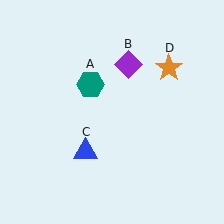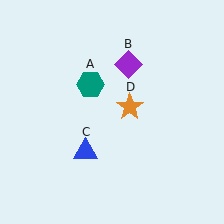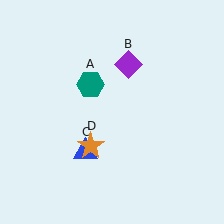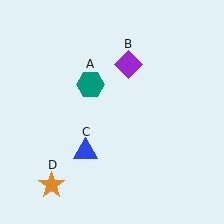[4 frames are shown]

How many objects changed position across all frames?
1 object changed position: orange star (object D).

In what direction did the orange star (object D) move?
The orange star (object D) moved down and to the left.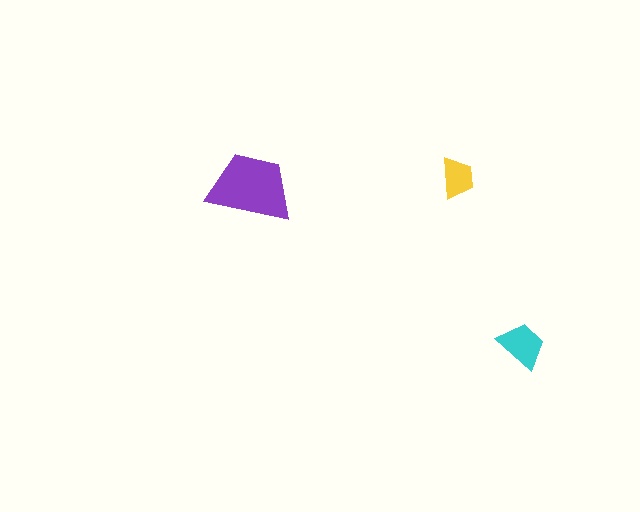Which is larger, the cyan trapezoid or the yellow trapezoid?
The cyan one.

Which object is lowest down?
The cyan trapezoid is bottommost.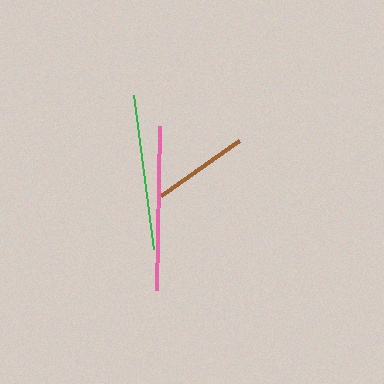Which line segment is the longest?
The pink line is the longest at approximately 164 pixels.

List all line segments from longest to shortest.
From longest to shortest: pink, green, brown.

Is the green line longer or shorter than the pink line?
The pink line is longer than the green line.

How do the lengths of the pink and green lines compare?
The pink and green lines are approximately the same length.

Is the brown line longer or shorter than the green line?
The green line is longer than the brown line.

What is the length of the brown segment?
The brown segment is approximately 96 pixels long.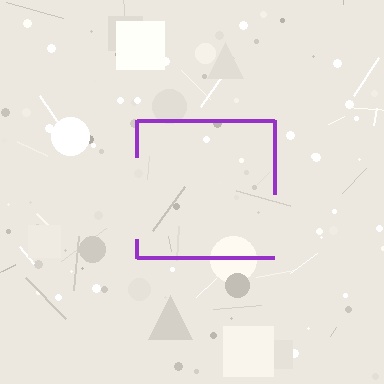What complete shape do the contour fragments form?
The contour fragments form a square.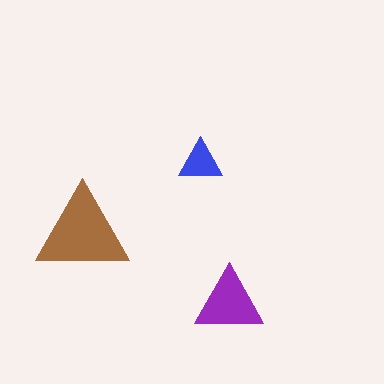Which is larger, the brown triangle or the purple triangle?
The brown one.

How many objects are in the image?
There are 3 objects in the image.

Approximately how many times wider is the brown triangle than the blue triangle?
About 2 times wider.